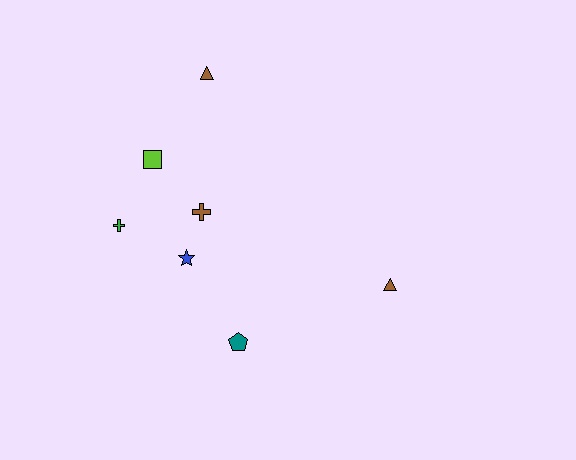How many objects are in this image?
There are 7 objects.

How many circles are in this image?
There are no circles.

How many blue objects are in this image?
There is 1 blue object.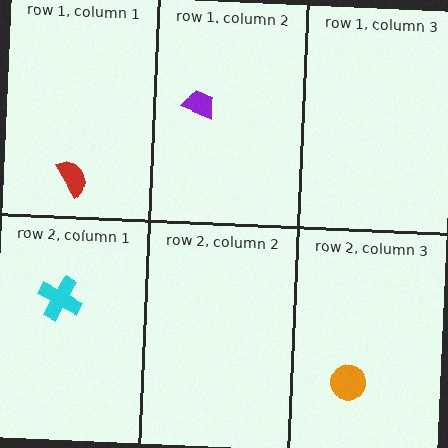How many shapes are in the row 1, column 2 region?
1.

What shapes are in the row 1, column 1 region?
The red semicircle.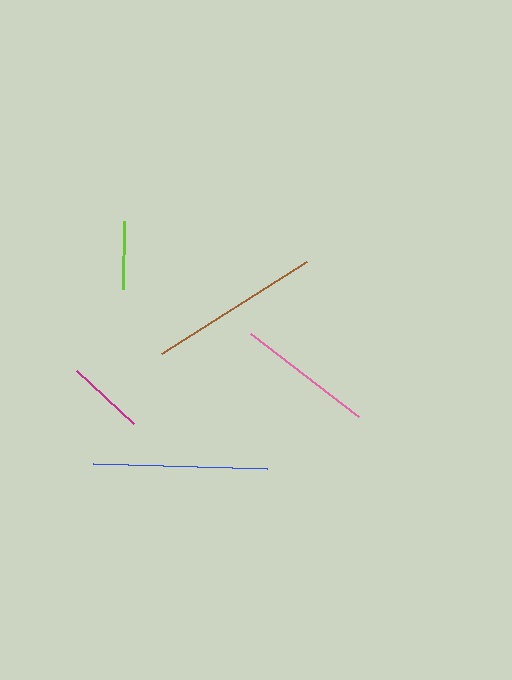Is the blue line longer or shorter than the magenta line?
The blue line is longer than the magenta line.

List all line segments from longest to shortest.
From longest to shortest: blue, brown, pink, magenta, lime.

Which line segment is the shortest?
The lime line is the shortest at approximately 68 pixels.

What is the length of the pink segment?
The pink segment is approximately 137 pixels long.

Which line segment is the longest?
The blue line is the longest at approximately 174 pixels.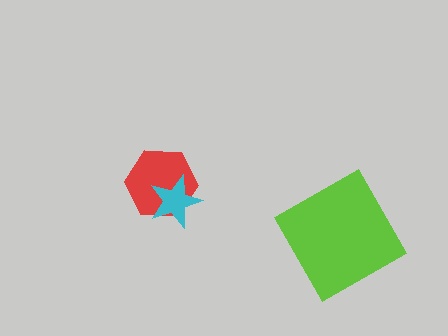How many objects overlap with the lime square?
0 objects overlap with the lime square.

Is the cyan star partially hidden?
No, no other shape covers it.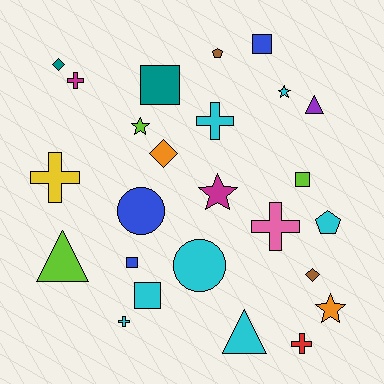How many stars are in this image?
There are 4 stars.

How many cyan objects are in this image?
There are 7 cyan objects.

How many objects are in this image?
There are 25 objects.